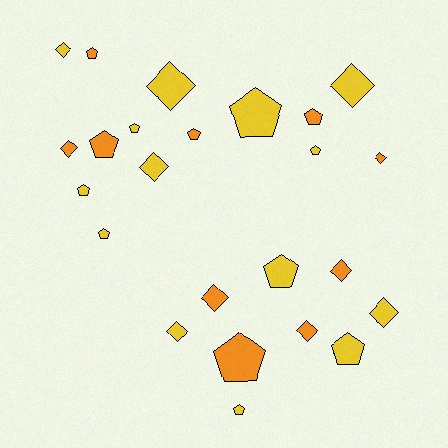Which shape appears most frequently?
Pentagon, with 13 objects.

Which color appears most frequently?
Yellow, with 14 objects.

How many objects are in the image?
There are 24 objects.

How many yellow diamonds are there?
There are 6 yellow diamonds.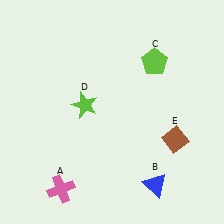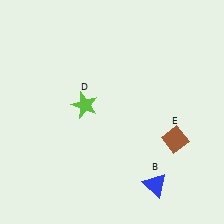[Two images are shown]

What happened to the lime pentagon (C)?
The lime pentagon (C) was removed in Image 2. It was in the top-right area of Image 1.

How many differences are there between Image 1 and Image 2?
There are 2 differences between the two images.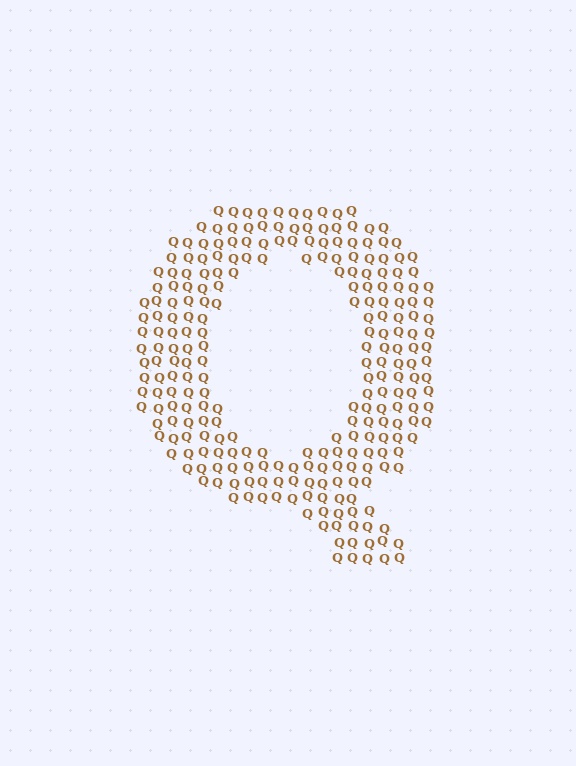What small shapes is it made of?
It is made of small letter Q's.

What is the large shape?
The large shape is the letter Q.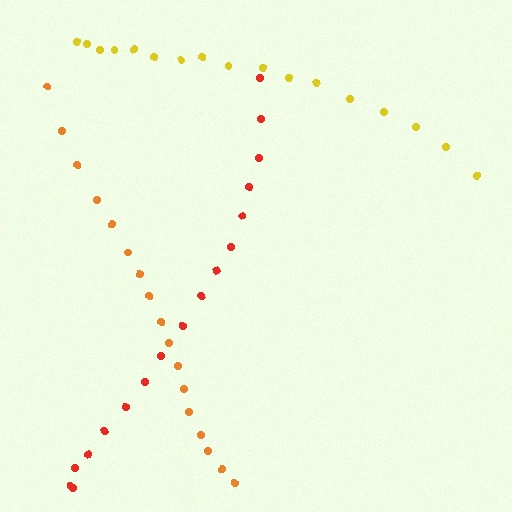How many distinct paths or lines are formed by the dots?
There are 3 distinct paths.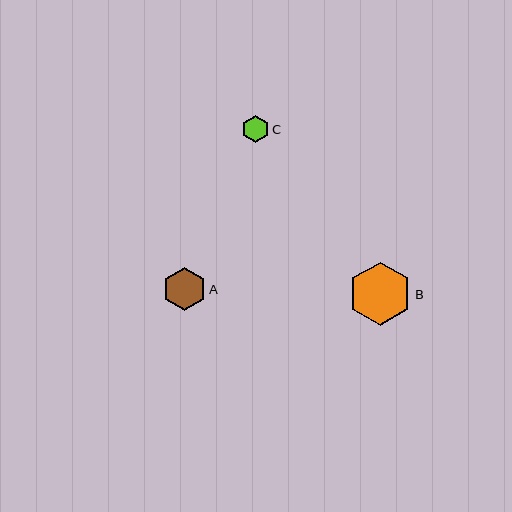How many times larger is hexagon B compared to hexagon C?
Hexagon B is approximately 2.3 times the size of hexagon C.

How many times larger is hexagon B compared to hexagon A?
Hexagon B is approximately 1.5 times the size of hexagon A.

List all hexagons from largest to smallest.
From largest to smallest: B, A, C.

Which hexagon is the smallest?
Hexagon C is the smallest with a size of approximately 28 pixels.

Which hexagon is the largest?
Hexagon B is the largest with a size of approximately 63 pixels.